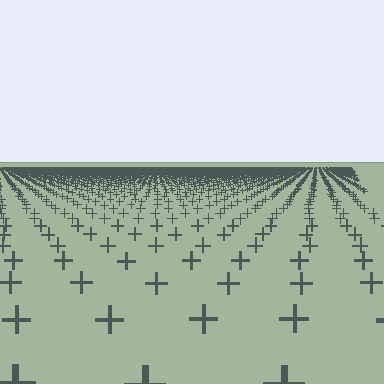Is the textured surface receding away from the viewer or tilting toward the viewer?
The surface is receding away from the viewer. Texture elements get smaller and denser toward the top.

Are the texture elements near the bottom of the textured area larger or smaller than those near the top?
Larger. Near the bottom, elements are closer to the viewer and appear at a bigger on-screen size.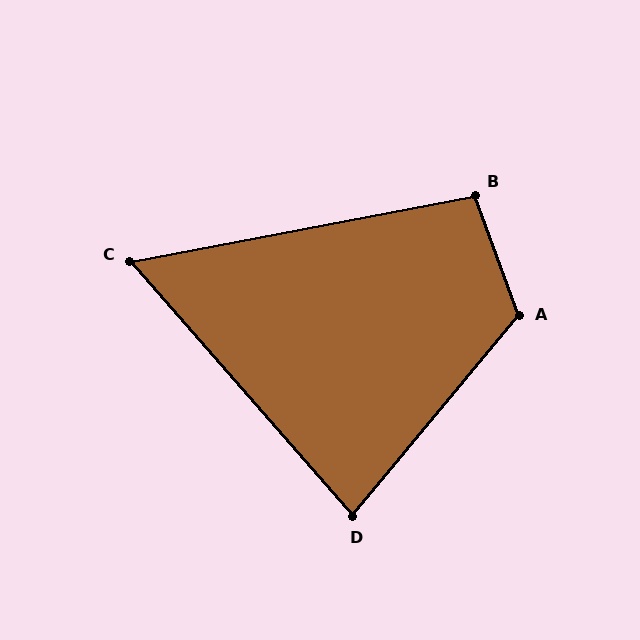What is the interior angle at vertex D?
Approximately 81 degrees (acute).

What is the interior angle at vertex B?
Approximately 99 degrees (obtuse).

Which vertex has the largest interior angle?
A, at approximately 120 degrees.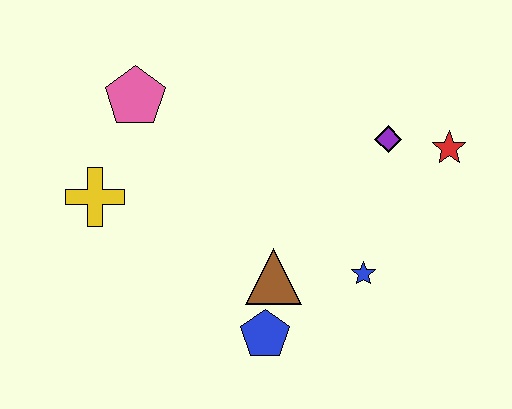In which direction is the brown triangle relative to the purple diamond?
The brown triangle is below the purple diamond.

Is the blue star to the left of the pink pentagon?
No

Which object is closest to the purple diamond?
The red star is closest to the purple diamond.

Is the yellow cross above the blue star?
Yes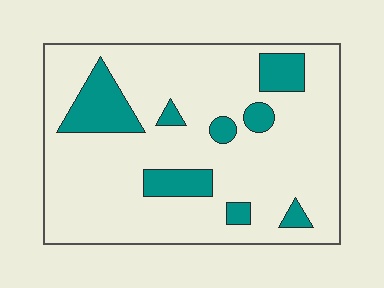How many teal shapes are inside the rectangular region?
8.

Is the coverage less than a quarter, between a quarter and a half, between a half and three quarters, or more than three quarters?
Less than a quarter.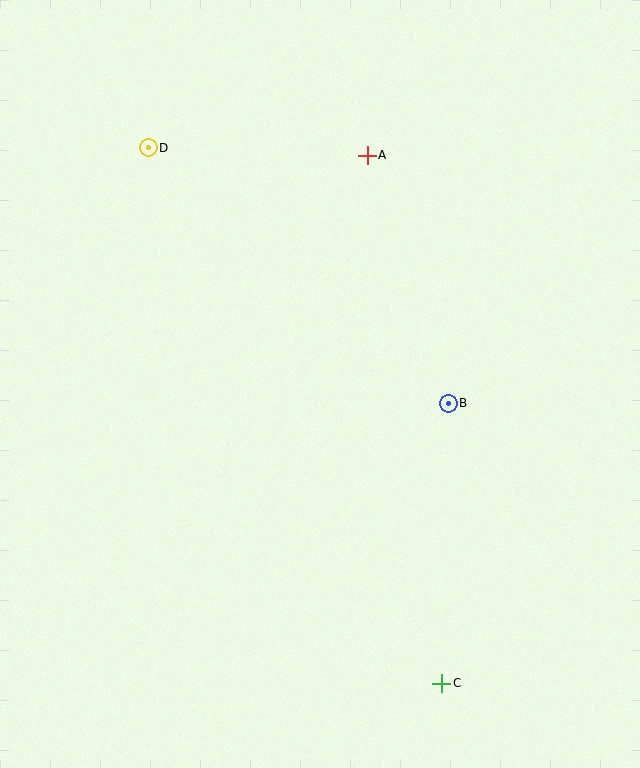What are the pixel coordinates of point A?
Point A is at (367, 155).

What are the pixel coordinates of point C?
Point C is at (442, 683).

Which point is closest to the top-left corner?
Point D is closest to the top-left corner.